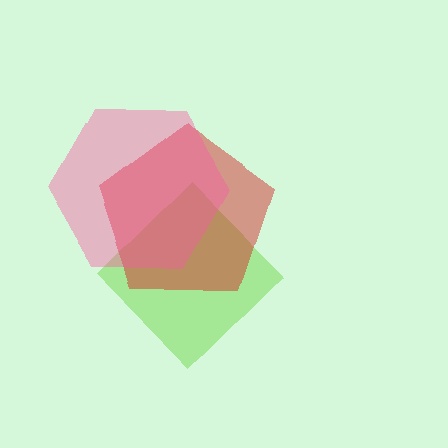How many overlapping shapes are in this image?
There are 3 overlapping shapes in the image.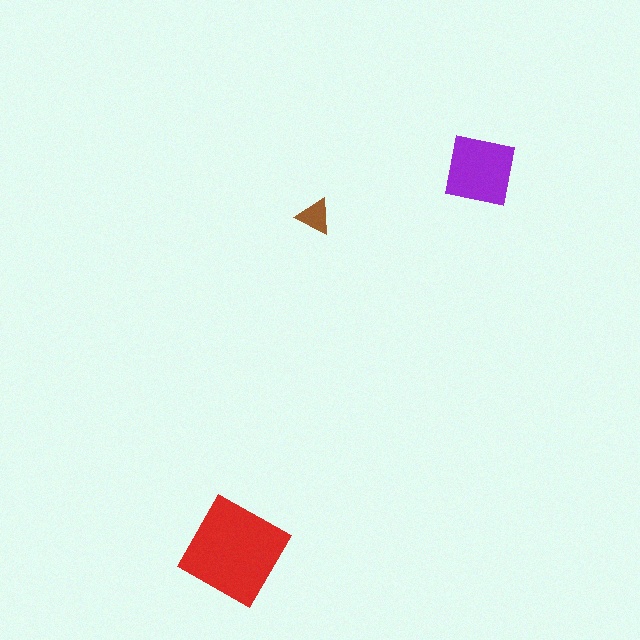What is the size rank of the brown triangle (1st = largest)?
3rd.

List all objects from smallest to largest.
The brown triangle, the purple square, the red square.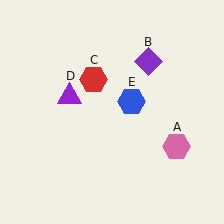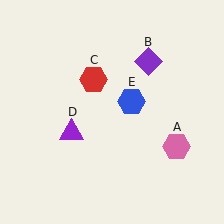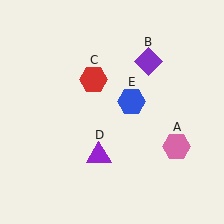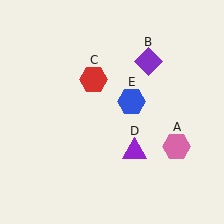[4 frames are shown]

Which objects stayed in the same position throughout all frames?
Pink hexagon (object A) and purple diamond (object B) and red hexagon (object C) and blue hexagon (object E) remained stationary.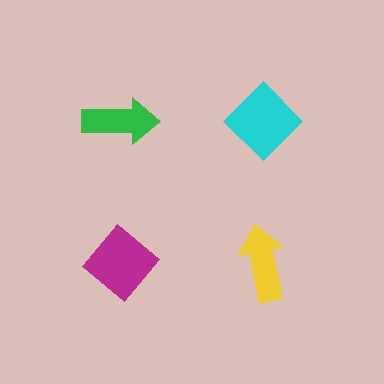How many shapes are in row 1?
2 shapes.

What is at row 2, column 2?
A yellow arrow.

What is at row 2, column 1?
A magenta diamond.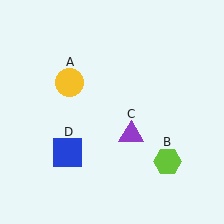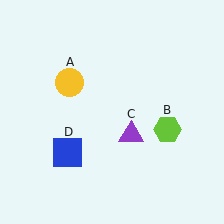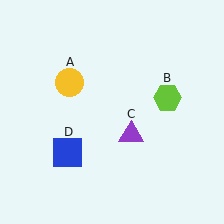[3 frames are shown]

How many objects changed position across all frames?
1 object changed position: lime hexagon (object B).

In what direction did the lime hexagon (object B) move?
The lime hexagon (object B) moved up.